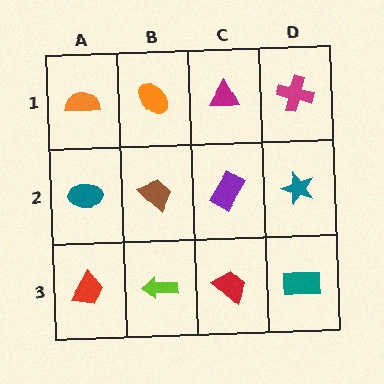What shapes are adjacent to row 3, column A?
A teal ellipse (row 2, column A), a lime arrow (row 3, column B).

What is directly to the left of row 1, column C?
An orange ellipse.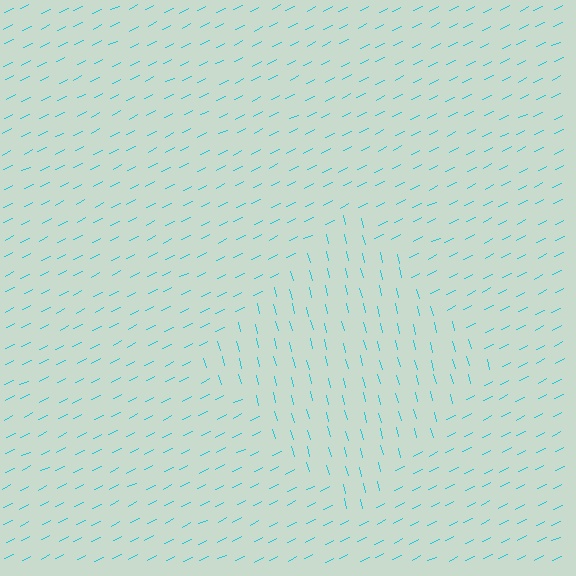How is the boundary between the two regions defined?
The boundary is defined purely by a change in line orientation (approximately 79 degrees difference). All lines are the same color and thickness.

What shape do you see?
I see a diamond.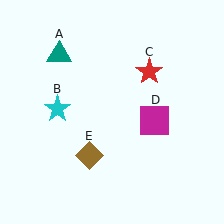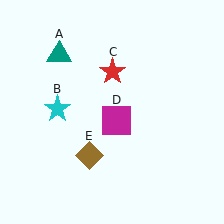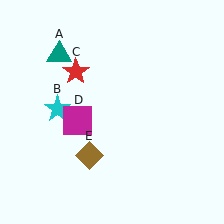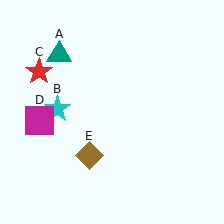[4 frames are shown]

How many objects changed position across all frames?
2 objects changed position: red star (object C), magenta square (object D).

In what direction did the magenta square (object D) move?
The magenta square (object D) moved left.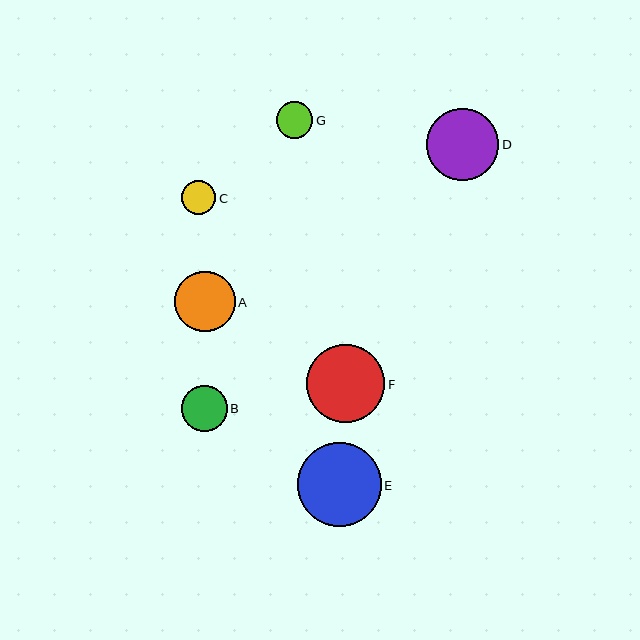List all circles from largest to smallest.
From largest to smallest: E, F, D, A, B, G, C.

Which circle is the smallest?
Circle C is the smallest with a size of approximately 34 pixels.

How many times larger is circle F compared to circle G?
Circle F is approximately 2.1 times the size of circle G.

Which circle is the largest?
Circle E is the largest with a size of approximately 84 pixels.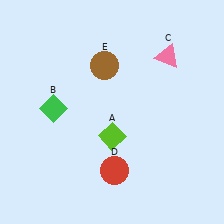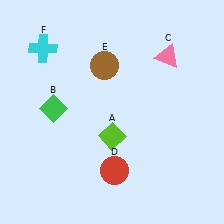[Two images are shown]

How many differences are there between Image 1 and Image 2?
There is 1 difference between the two images.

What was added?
A cyan cross (F) was added in Image 2.